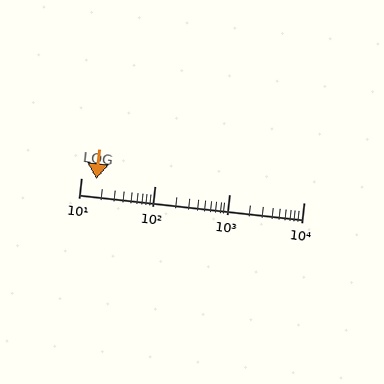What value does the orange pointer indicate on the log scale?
The pointer indicates approximately 16.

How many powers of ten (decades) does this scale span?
The scale spans 3 decades, from 10 to 10000.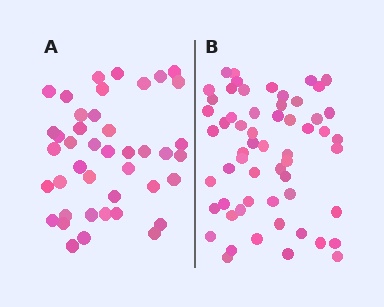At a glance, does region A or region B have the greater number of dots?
Region B (the right region) has more dots.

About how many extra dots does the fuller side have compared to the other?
Region B has approximately 15 more dots than region A.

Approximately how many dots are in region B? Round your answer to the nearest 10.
About 60 dots. (The exact count is 58, which rounds to 60.)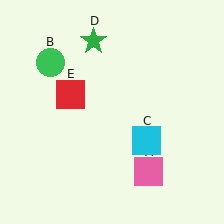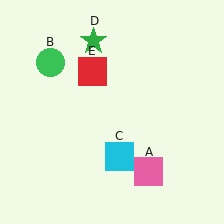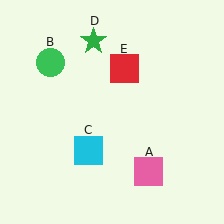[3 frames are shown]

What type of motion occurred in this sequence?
The cyan square (object C), red square (object E) rotated clockwise around the center of the scene.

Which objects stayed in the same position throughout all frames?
Pink square (object A) and green circle (object B) and green star (object D) remained stationary.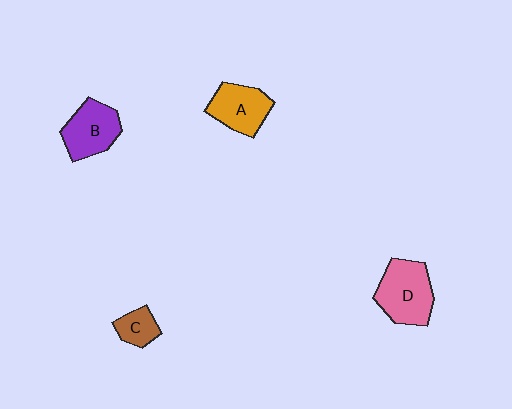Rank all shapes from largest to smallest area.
From largest to smallest: D (pink), B (purple), A (orange), C (brown).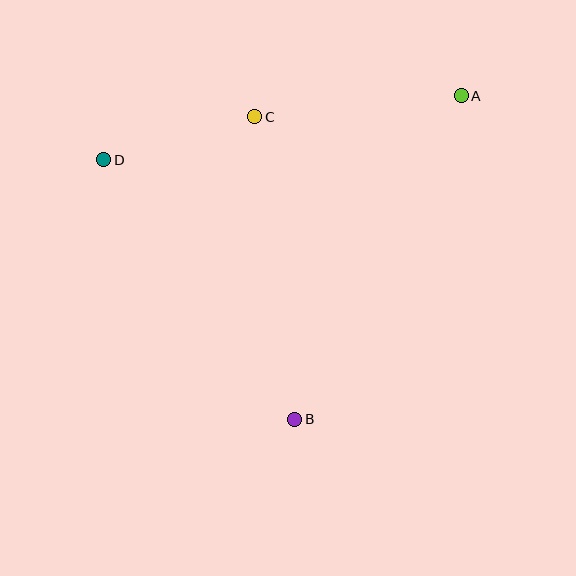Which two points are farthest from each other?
Points A and B are farthest from each other.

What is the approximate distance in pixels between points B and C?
The distance between B and C is approximately 305 pixels.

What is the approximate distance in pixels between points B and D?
The distance between B and D is approximately 322 pixels.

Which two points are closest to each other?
Points C and D are closest to each other.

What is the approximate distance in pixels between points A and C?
The distance between A and C is approximately 208 pixels.